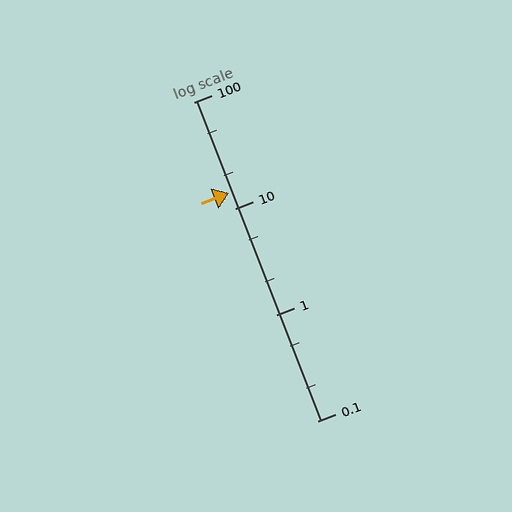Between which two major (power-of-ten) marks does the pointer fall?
The pointer is between 10 and 100.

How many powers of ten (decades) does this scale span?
The scale spans 3 decades, from 0.1 to 100.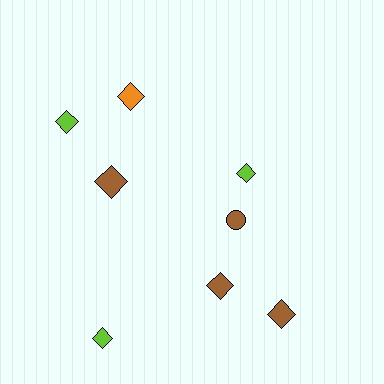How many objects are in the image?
There are 8 objects.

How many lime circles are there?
There are no lime circles.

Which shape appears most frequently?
Diamond, with 7 objects.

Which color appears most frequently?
Brown, with 4 objects.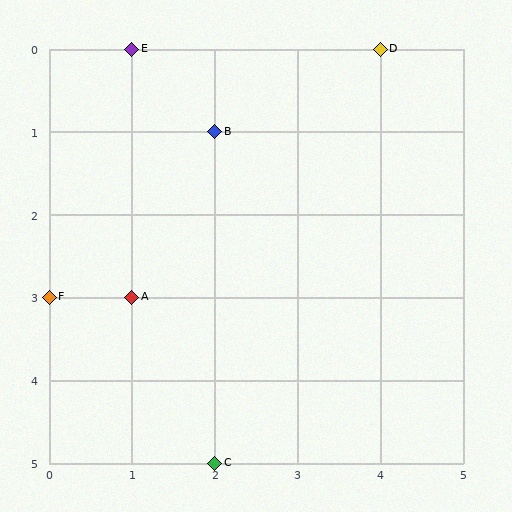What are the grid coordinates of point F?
Point F is at grid coordinates (0, 3).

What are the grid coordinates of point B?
Point B is at grid coordinates (2, 1).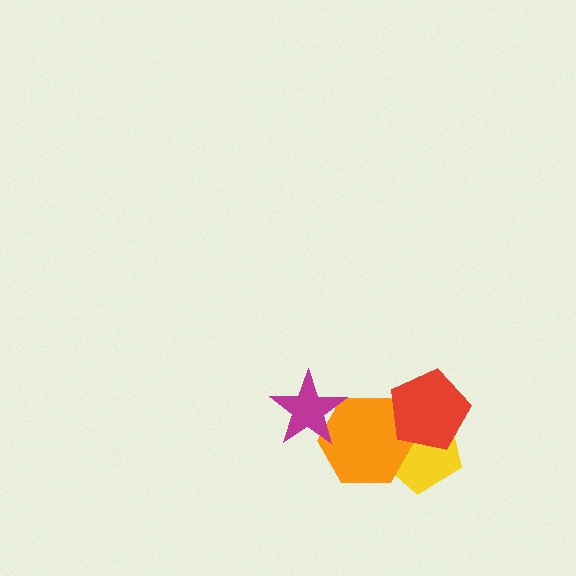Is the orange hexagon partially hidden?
Yes, it is partially covered by another shape.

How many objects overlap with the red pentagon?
2 objects overlap with the red pentagon.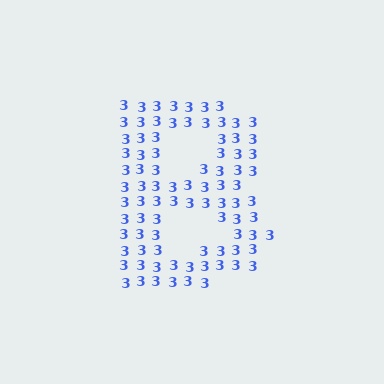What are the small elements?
The small elements are digit 3's.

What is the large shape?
The large shape is the letter B.